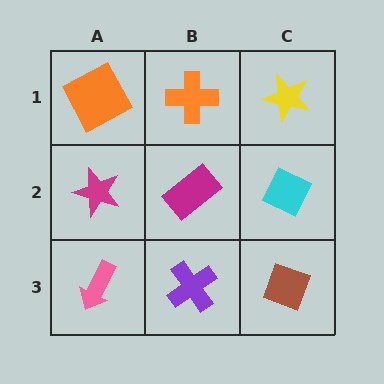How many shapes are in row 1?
3 shapes.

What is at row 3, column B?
A purple cross.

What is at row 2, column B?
A magenta rectangle.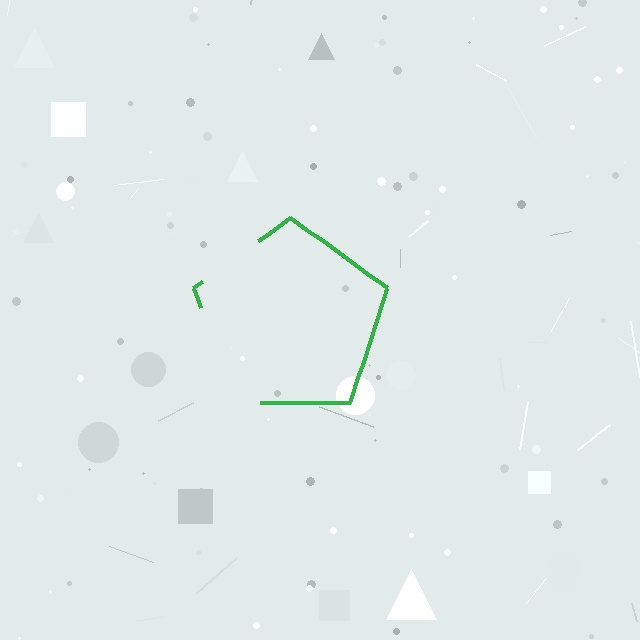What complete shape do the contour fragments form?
The contour fragments form a pentagon.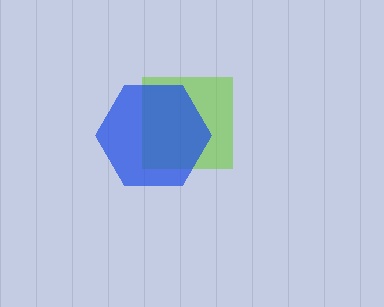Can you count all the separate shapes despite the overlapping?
Yes, there are 2 separate shapes.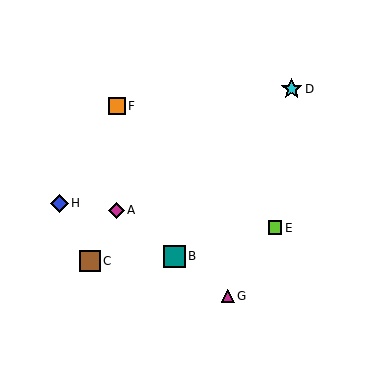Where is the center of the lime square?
The center of the lime square is at (275, 228).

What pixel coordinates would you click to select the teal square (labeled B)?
Click at (174, 256) to select the teal square B.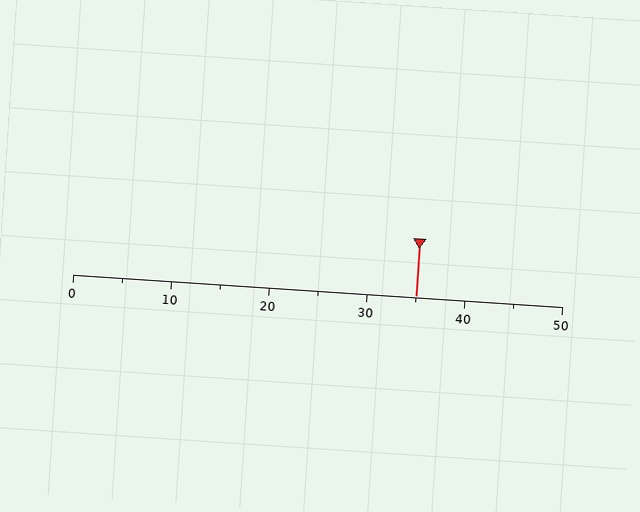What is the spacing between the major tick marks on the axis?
The major ticks are spaced 10 apart.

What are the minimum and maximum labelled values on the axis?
The axis runs from 0 to 50.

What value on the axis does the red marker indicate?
The marker indicates approximately 35.